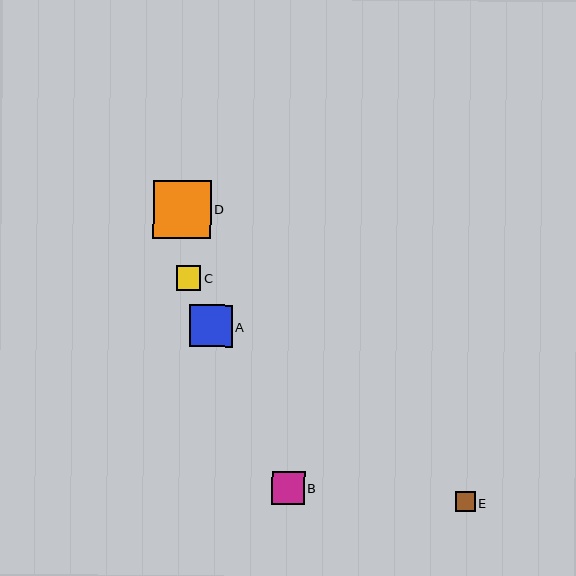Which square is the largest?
Square D is the largest with a size of approximately 58 pixels.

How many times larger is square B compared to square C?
Square B is approximately 1.3 times the size of square C.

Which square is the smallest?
Square E is the smallest with a size of approximately 20 pixels.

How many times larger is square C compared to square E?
Square C is approximately 1.2 times the size of square E.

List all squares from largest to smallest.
From largest to smallest: D, A, B, C, E.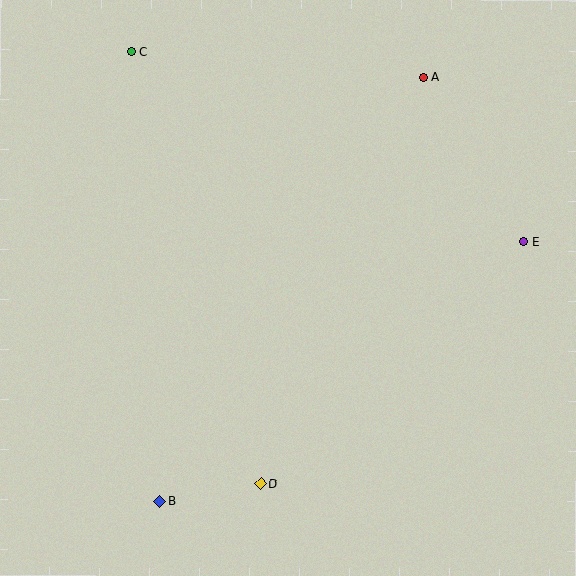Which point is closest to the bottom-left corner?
Point B is closest to the bottom-left corner.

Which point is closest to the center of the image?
Point D at (261, 484) is closest to the center.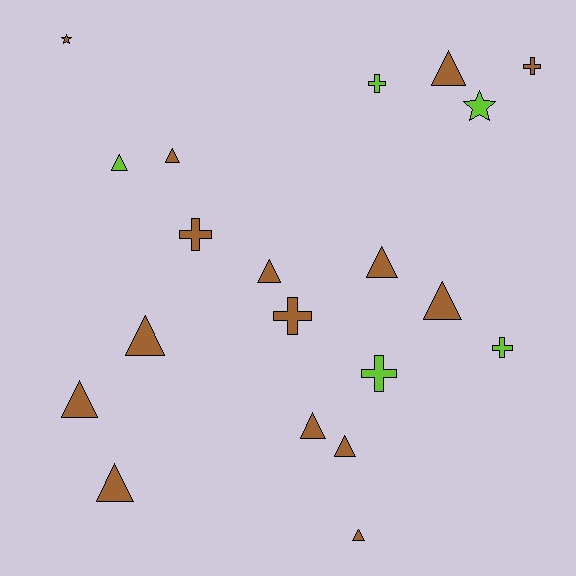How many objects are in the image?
There are 20 objects.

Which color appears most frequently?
Brown, with 15 objects.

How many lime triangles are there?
There is 1 lime triangle.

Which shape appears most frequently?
Triangle, with 12 objects.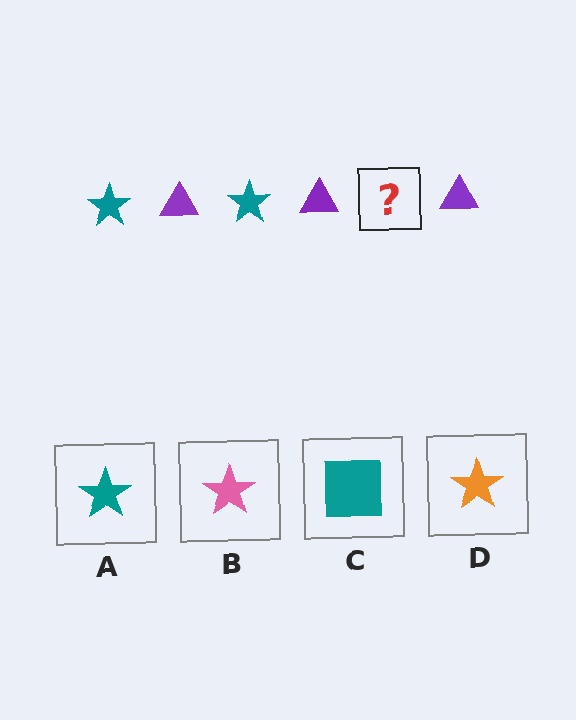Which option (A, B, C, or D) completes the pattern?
A.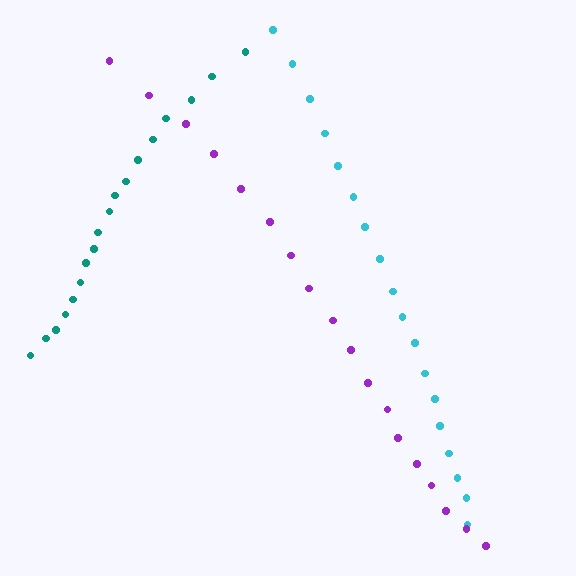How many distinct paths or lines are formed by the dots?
There are 3 distinct paths.